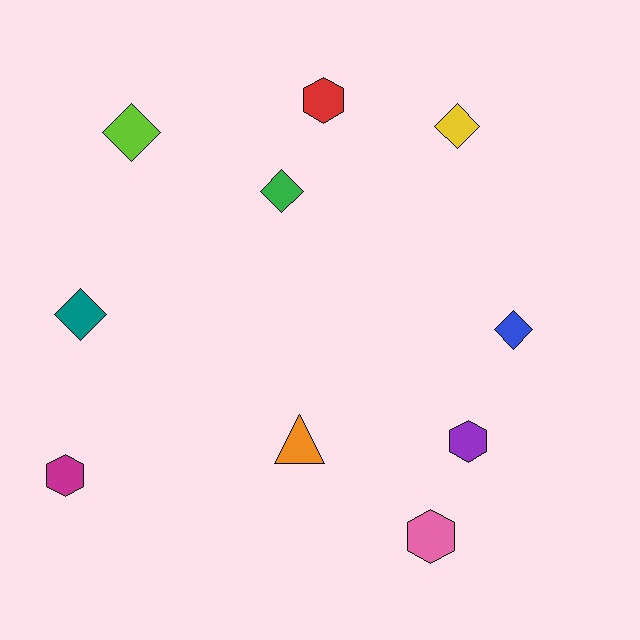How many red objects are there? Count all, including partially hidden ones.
There is 1 red object.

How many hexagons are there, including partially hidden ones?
There are 4 hexagons.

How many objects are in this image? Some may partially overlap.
There are 10 objects.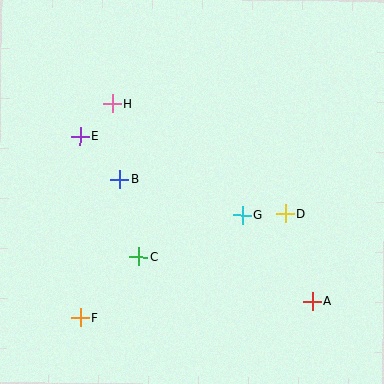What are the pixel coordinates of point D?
Point D is at (285, 214).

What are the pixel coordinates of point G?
Point G is at (242, 215).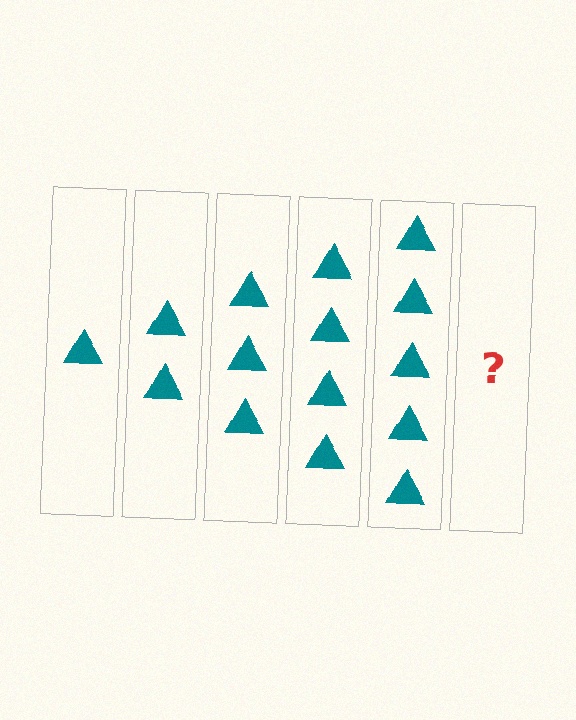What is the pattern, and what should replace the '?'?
The pattern is that each step adds one more triangle. The '?' should be 6 triangles.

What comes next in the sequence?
The next element should be 6 triangles.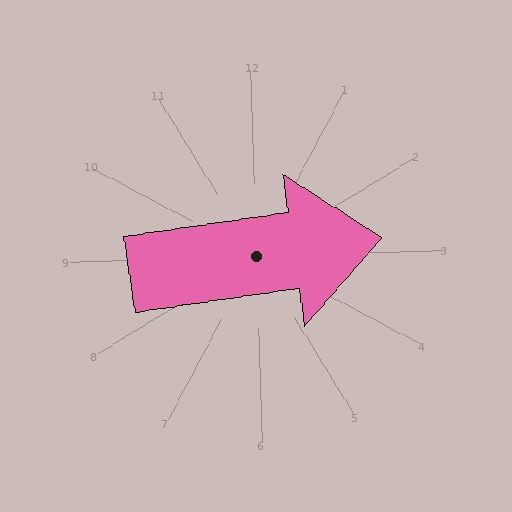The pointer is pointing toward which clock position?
Roughly 3 o'clock.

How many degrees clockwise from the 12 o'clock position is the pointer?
Approximately 84 degrees.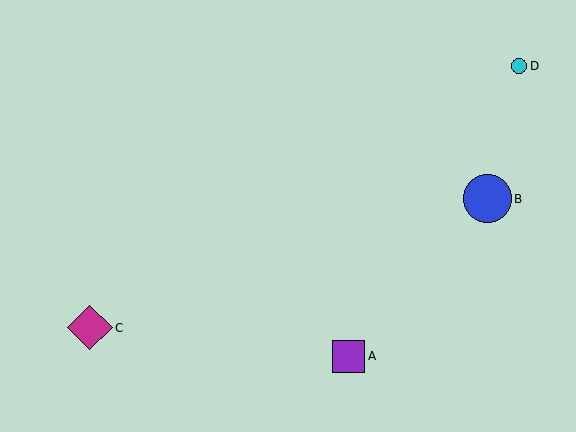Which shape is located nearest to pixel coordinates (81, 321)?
The magenta diamond (labeled C) at (90, 328) is nearest to that location.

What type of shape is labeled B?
Shape B is a blue circle.